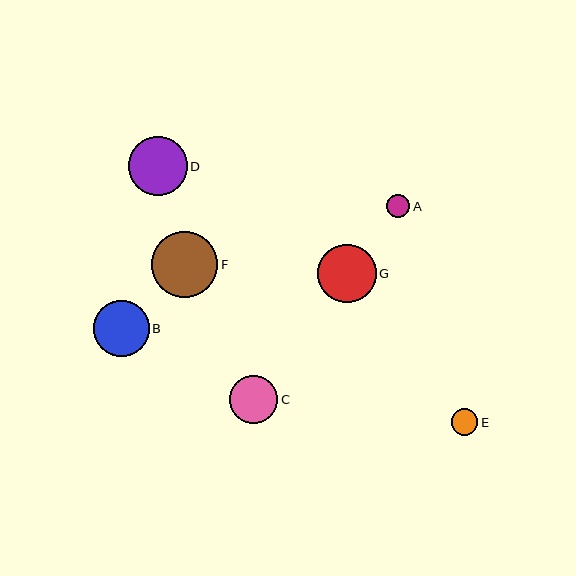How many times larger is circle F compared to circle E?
Circle F is approximately 2.5 times the size of circle E.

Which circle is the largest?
Circle F is the largest with a size of approximately 67 pixels.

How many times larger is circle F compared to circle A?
Circle F is approximately 2.9 times the size of circle A.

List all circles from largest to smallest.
From largest to smallest: F, D, G, B, C, E, A.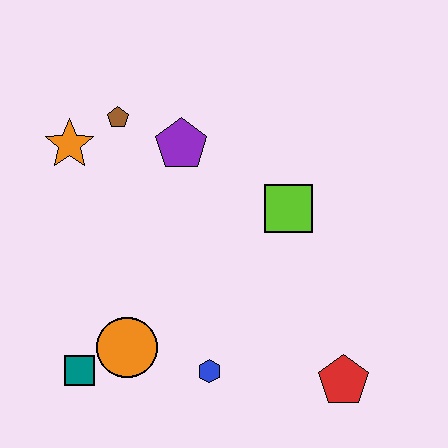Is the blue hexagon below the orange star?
Yes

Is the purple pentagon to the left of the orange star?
No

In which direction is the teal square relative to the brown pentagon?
The teal square is below the brown pentagon.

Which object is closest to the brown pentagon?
The orange star is closest to the brown pentagon.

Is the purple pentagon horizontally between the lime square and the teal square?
Yes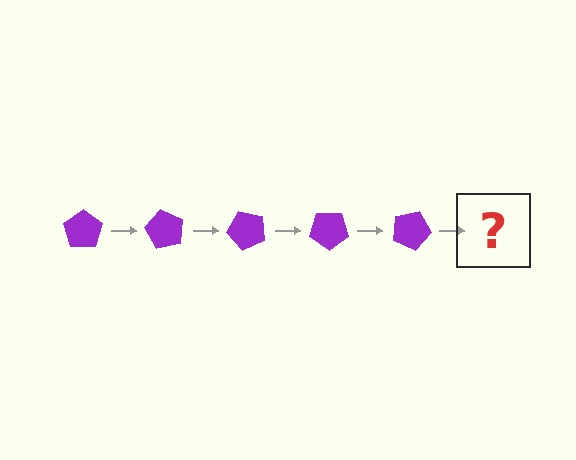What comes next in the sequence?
The next element should be a purple pentagon rotated 300 degrees.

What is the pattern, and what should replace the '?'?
The pattern is that the pentagon rotates 60 degrees each step. The '?' should be a purple pentagon rotated 300 degrees.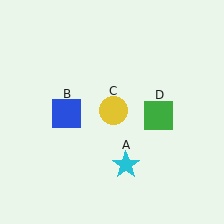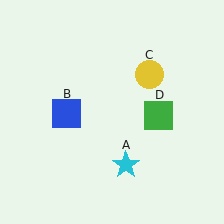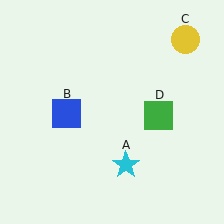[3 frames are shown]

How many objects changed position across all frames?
1 object changed position: yellow circle (object C).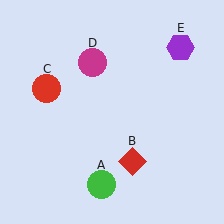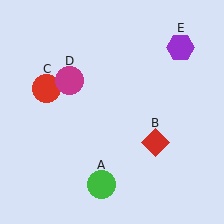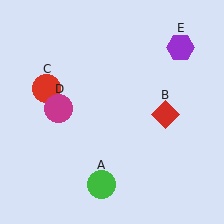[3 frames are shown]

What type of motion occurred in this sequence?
The red diamond (object B), magenta circle (object D) rotated counterclockwise around the center of the scene.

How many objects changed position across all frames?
2 objects changed position: red diamond (object B), magenta circle (object D).